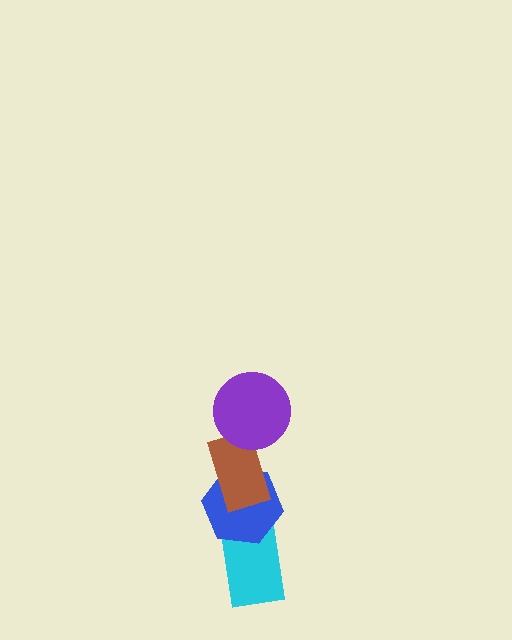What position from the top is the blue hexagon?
The blue hexagon is 3rd from the top.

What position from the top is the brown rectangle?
The brown rectangle is 2nd from the top.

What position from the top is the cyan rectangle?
The cyan rectangle is 4th from the top.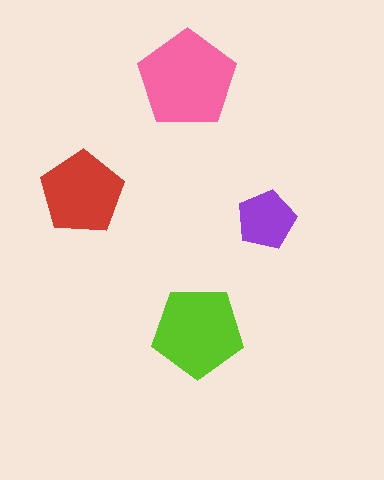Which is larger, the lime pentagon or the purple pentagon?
The lime one.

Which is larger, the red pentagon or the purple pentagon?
The red one.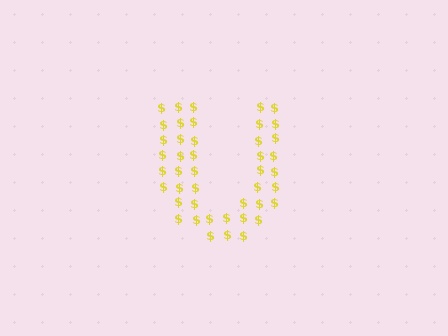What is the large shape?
The large shape is the letter U.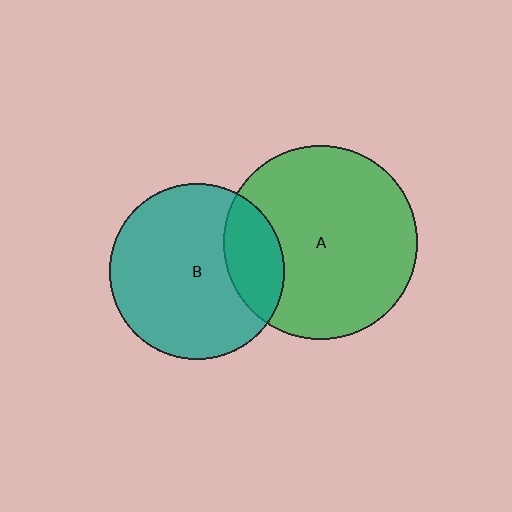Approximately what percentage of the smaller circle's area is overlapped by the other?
Approximately 20%.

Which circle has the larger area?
Circle A (green).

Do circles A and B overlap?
Yes.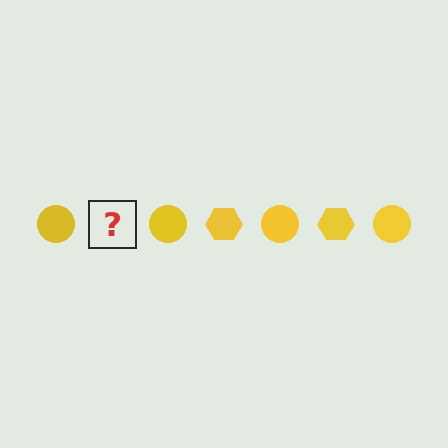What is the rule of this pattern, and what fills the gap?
The rule is that the pattern cycles through circle, hexagon shapes in yellow. The gap should be filled with a yellow hexagon.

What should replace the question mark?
The question mark should be replaced with a yellow hexagon.